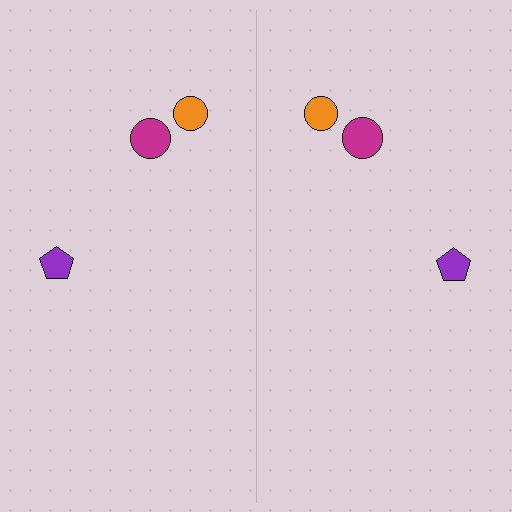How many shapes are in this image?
There are 6 shapes in this image.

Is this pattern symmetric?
Yes, this pattern has bilateral (reflection) symmetry.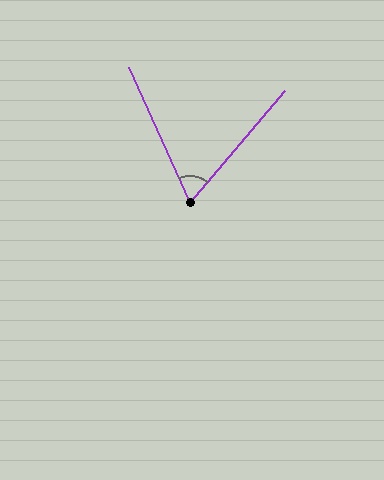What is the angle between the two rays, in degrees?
Approximately 65 degrees.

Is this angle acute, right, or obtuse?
It is acute.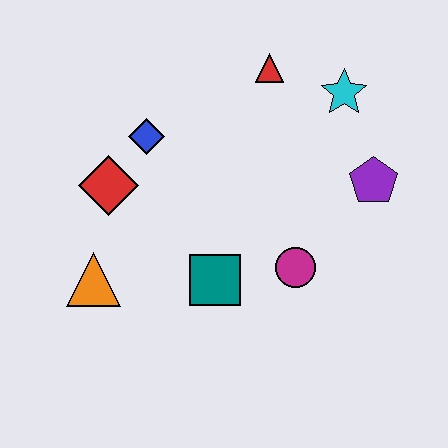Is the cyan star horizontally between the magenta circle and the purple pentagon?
Yes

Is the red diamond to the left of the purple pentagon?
Yes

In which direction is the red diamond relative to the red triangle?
The red diamond is to the left of the red triangle.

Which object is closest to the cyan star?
The red triangle is closest to the cyan star.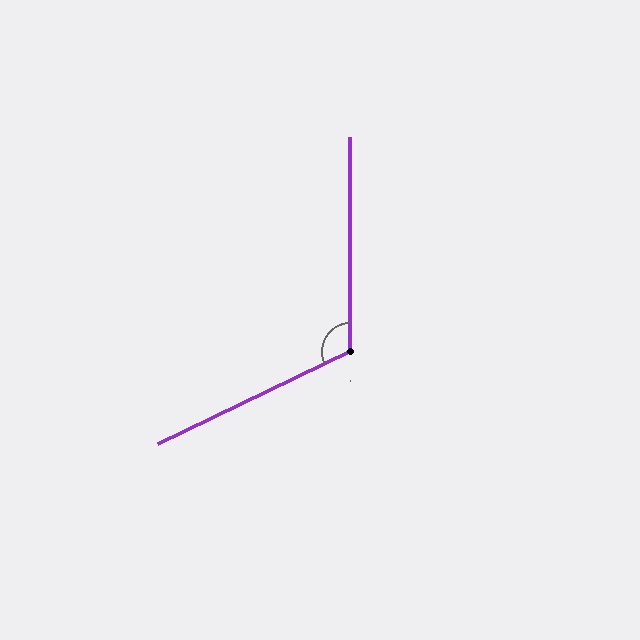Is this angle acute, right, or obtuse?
It is obtuse.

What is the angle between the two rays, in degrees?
Approximately 116 degrees.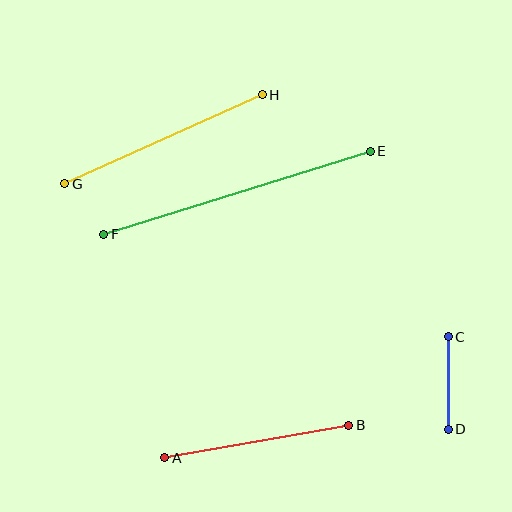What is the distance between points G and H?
The distance is approximately 217 pixels.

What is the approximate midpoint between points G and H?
The midpoint is at approximately (164, 139) pixels.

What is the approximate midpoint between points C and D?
The midpoint is at approximately (448, 383) pixels.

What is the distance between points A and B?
The distance is approximately 187 pixels.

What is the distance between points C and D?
The distance is approximately 92 pixels.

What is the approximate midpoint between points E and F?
The midpoint is at approximately (237, 193) pixels.